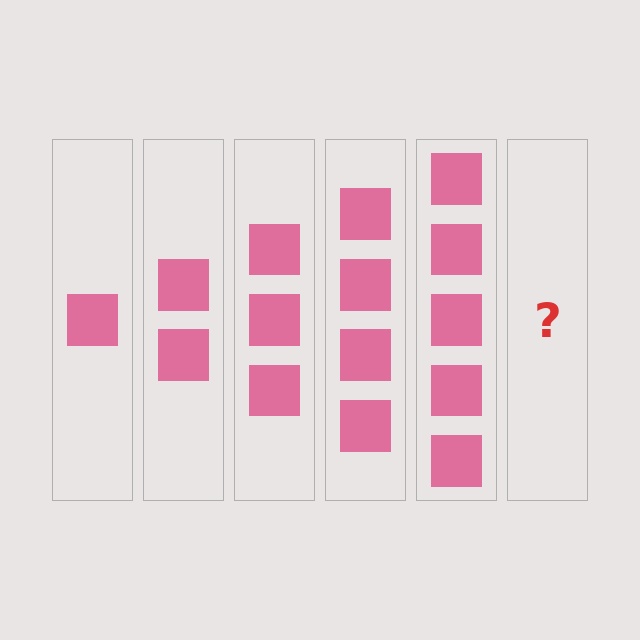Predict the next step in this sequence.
The next step is 6 squares.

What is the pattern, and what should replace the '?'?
The pattern is that each step adds one more square. The '?' should be 6 squares.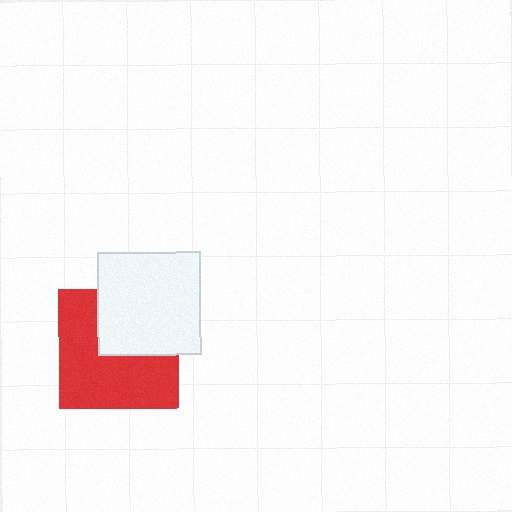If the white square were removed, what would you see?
You would see the complete red square.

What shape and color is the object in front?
The object in front is a white square.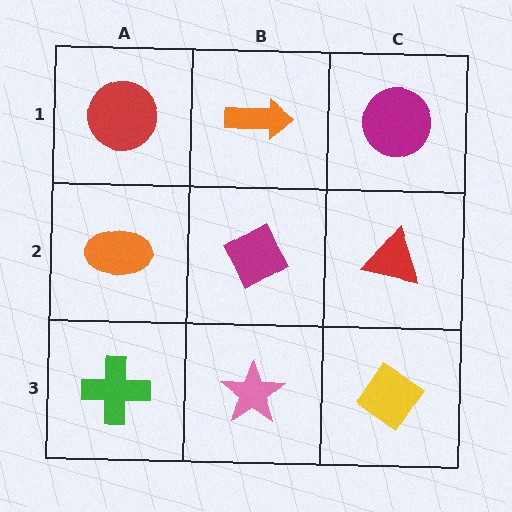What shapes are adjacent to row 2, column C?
A magenta circle (row 1, column C), a yellow diamond (row 3, column C), a magenta diamond (row 2, column B).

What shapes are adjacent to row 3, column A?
An orange ellipse (row 2, column A), a pink star (row 3, column B).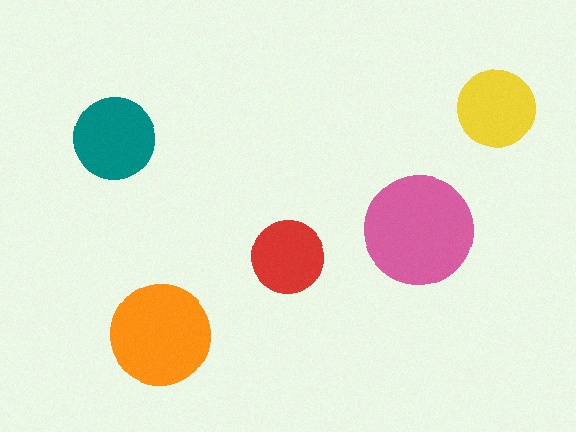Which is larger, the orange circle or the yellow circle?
The orange one.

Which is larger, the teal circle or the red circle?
The teal one.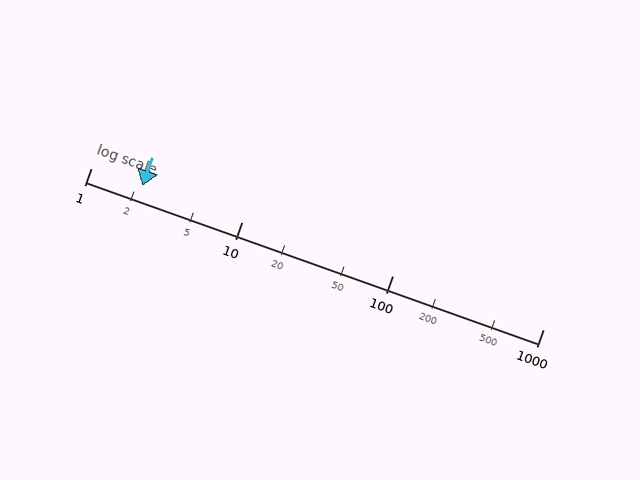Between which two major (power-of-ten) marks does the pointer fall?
The pointer is between 1 and 10.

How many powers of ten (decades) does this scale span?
The scale spans 3 decades, from 1 to 1000.